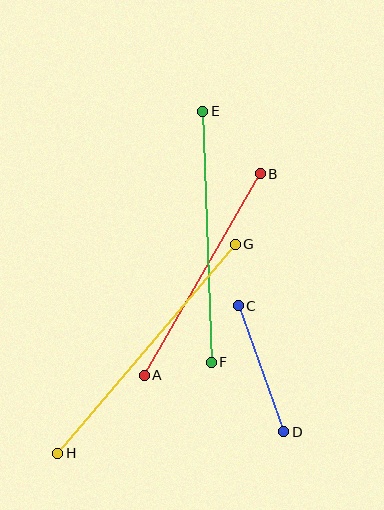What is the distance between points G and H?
The distance is approximately 274 pixels.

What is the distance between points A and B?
The distance is approximately 233 pixels.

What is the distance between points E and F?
The distance is approximately 251 pixels.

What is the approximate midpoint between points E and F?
The midpoint is at approximately (207, 237) pixels.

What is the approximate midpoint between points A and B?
The midpoint is at approximately (202, 275) pixels.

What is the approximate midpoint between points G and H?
The midpoint is at approximately (147, 349) pixels.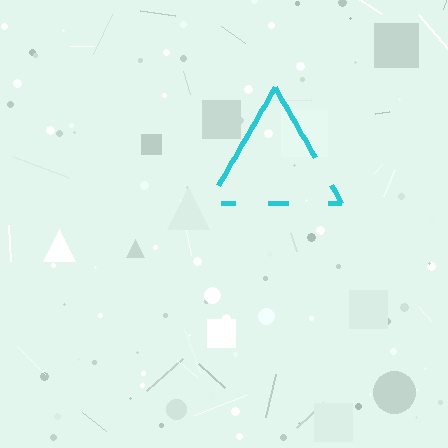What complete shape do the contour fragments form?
The contour fragments form a triangle.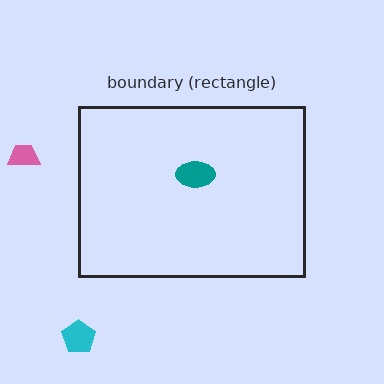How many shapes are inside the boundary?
1 inside, 2 outside.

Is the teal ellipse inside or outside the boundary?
Inside.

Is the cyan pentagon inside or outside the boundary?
Outside.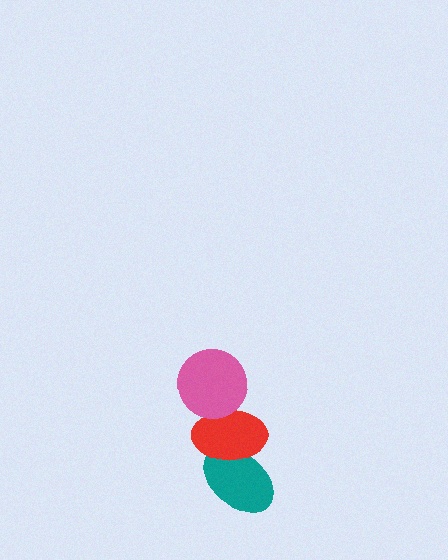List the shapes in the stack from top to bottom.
From top to bottom: the pink circle, the red ellipse, the teal ellipse.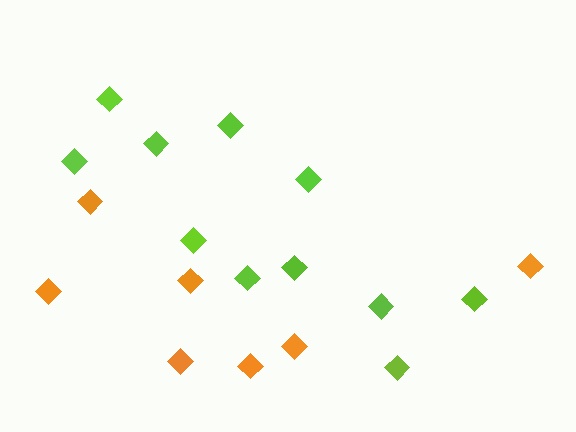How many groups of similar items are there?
There are 2 groups: one group of lime diamonds (11) and one group of orange diamonds (7).